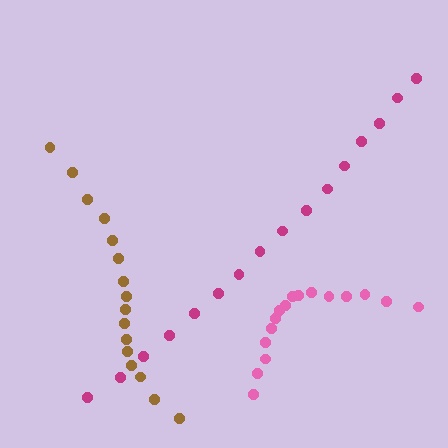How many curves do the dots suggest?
There are 3 distinct paths.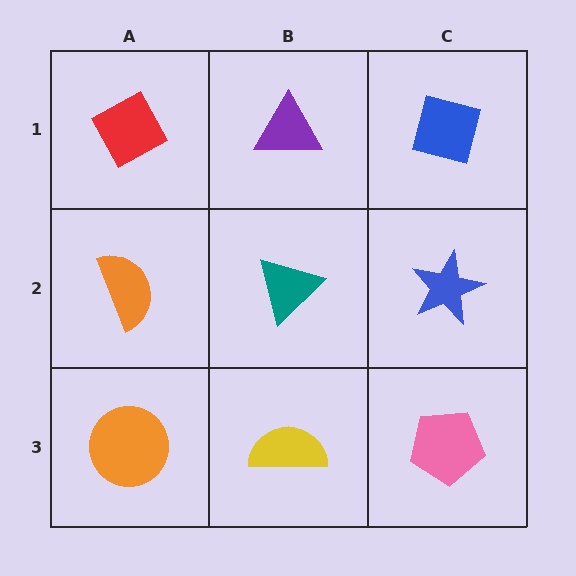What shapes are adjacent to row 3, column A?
An orange semicircle (row 2, column A), a yellow semicircle (row 3, column B).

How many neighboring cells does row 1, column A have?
2.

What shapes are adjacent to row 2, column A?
A red diamond (row 1, column A), an orange circle (row 3, column A), a teal triangle (row 2, column B).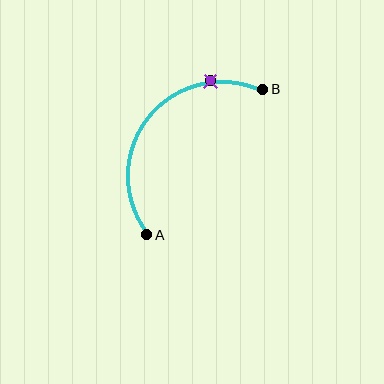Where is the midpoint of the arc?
The arc midpoint is the point on the curve farthest from the straight line joining A and B. It sits above and to the left of that line.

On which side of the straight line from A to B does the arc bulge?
The arc bulges above and to the left of the straight line connecting A and B.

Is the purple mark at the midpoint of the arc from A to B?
No. The purple mark lies on the arc but is closer to endpoint B. The arc midpoint would be at the point on the curve equidistant along the arc from both A and B.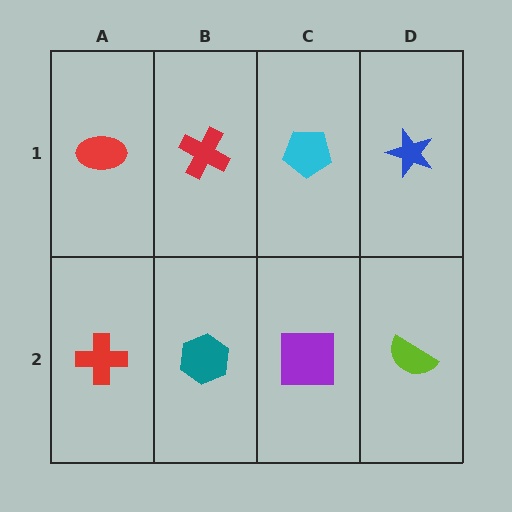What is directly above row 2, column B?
A red cross.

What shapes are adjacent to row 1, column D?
A lime semicircle (row 2, column D), a cyan pentagon (row 1, column C).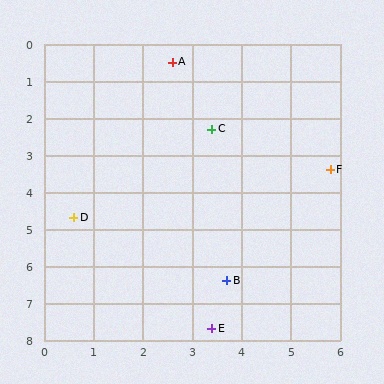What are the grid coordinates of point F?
Point F is at approximately (5.8, 3.4).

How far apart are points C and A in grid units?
Points C and A are about 2.0 grid units apart.